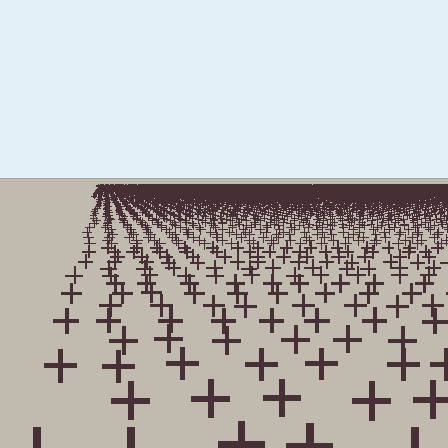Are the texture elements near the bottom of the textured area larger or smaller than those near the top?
Larger. Near the bottom, elements are closer to the viewer and appear at a bigger on-screen size.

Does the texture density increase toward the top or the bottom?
Density increases toward the top.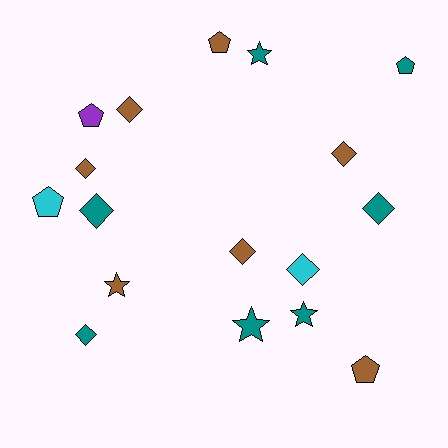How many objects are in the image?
There are 17 objects.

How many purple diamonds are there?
There are no purple diamonds.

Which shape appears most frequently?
Diamond, with 8 objects.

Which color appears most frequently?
Teal, with 7 objects.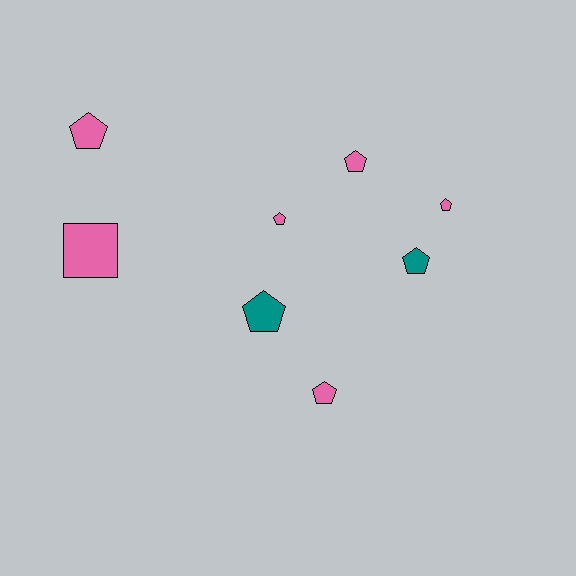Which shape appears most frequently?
Pentagon, with 7 objects.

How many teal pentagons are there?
There are 2 teal pentagons.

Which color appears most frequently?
Pink, with 6 objects.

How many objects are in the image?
There are 8 objects.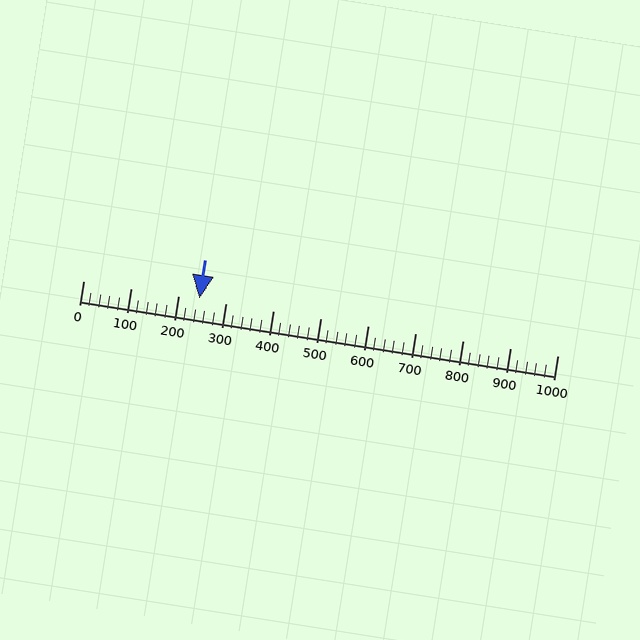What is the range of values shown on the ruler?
The ruler shows values from 0 to 1000.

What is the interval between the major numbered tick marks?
The major tick marks are spaced 100 units apart.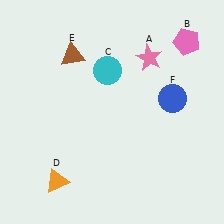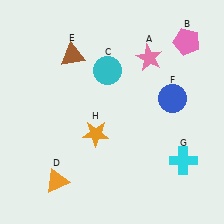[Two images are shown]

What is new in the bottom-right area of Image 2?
A cyan cross (G) was added in the bottom-right area of Image 2.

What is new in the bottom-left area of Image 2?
An orange star (H) was added in the bottom-left area of Image 2.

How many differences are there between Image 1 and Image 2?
There are 2 differences between the two images.